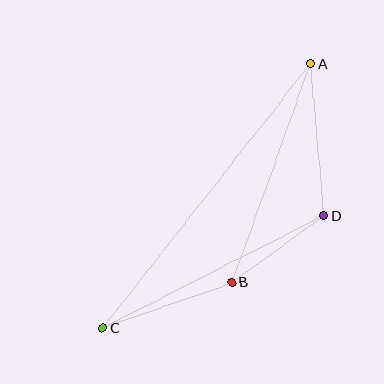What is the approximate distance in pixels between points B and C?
The distance between B and C is approximately 137 pixels.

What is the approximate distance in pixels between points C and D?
The distance between C and D is approximately 248 pixels.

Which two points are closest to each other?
Points B and D are closest to each other.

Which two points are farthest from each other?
Points A and C are farthest from each other.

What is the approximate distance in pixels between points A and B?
The distance between A and B is approximately 233 pixels.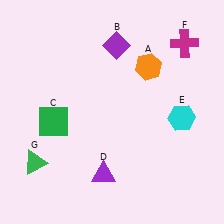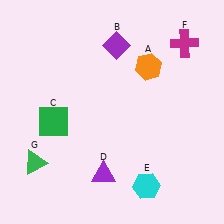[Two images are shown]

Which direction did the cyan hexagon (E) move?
The cyan hexagon (E) moved down.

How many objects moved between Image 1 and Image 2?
1 object moved between the two images.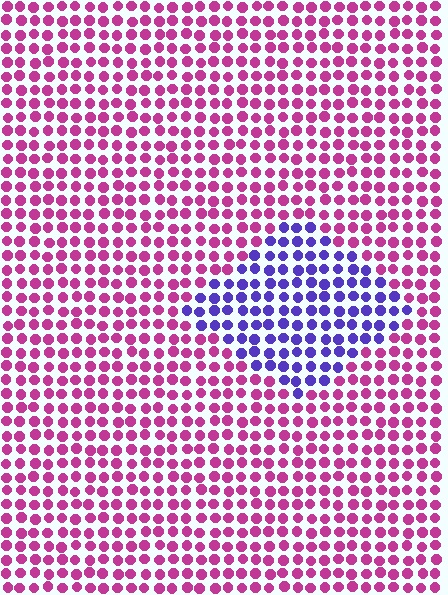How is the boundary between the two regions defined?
The boundary is defined purely by a slight shift in hue (about 66 degrees). Spacing, size, and orientation are identical on both sides.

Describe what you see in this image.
The image is filled with small magenta elements in a uniform arrangement. A diamond-shaped region is visible where the elements are tinted to a slightly different hue, forming a subtle color boundary.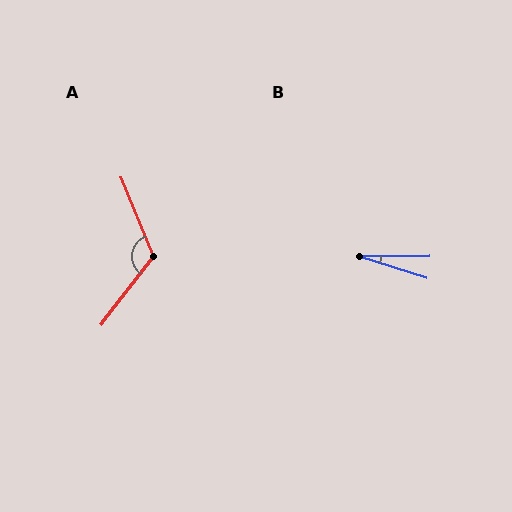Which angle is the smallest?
B, at approximately 18 degrees.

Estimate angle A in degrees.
Approximately 120 degrees.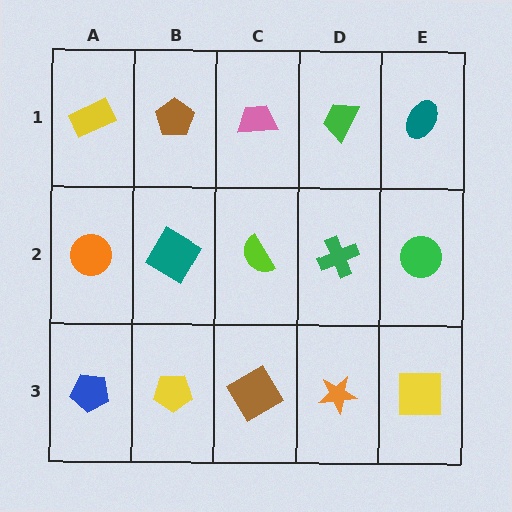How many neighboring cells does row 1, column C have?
3.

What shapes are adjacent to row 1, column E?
A green circle (row 2, column E), a green trapezoid (row 1, column D).